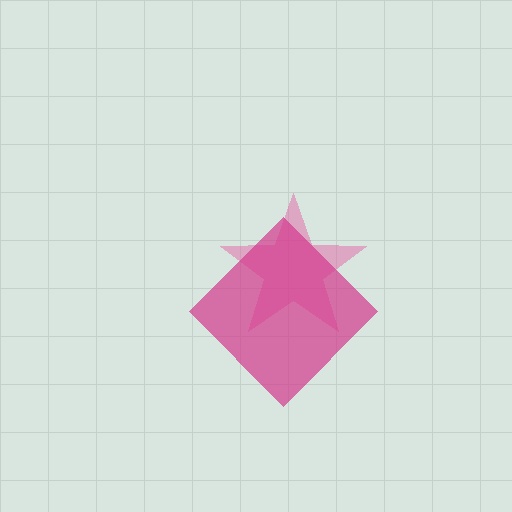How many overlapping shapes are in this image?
There are 2 overlapping shapes in the image.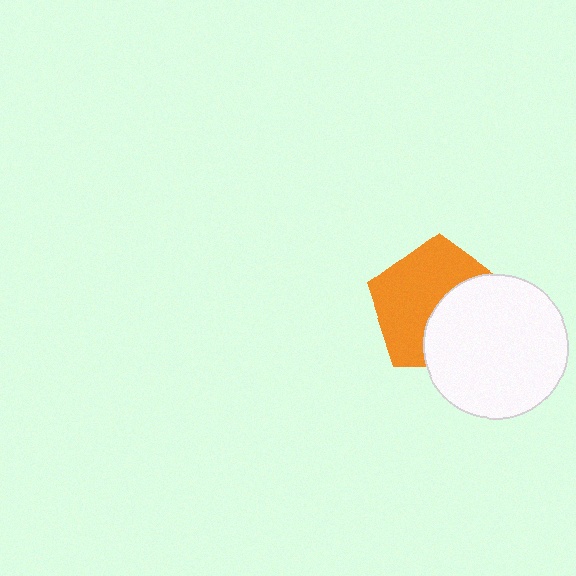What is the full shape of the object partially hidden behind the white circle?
The partially hidden object is an orange pentagon.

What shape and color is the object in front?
The object in front is a white circle.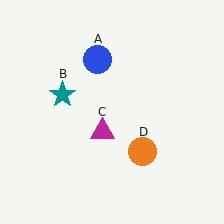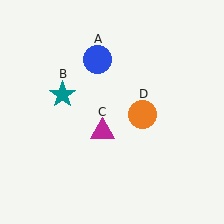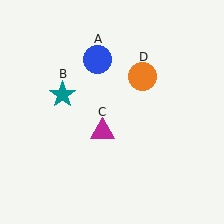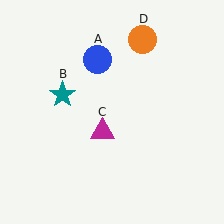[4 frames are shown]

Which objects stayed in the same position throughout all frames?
Blue circle (object A) and teal star (object B) and magenta triangle (object C) remained stationary.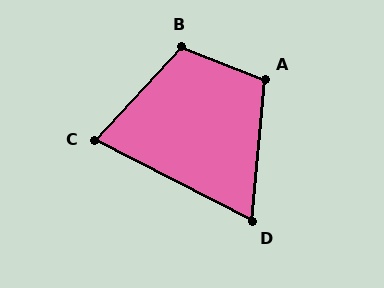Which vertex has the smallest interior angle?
D, at approximately 69 degrees.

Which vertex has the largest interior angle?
B, at approximately 111 degrees.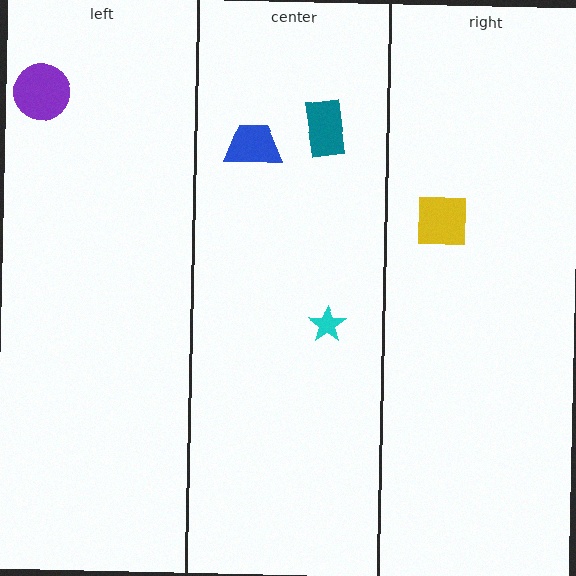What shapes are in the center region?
The teal rectangle, the cyan star, the blue trapezoid.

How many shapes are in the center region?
3.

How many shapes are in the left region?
1.